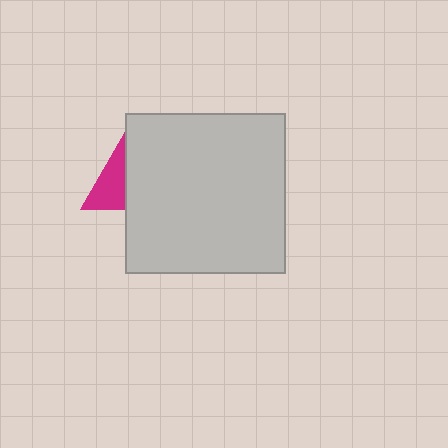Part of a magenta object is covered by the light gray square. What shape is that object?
It is a triangle.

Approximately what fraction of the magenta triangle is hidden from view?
Roughly 58% of the magenta triangle is hidden behind the light gray square.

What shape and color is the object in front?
The object in front is a light gray square.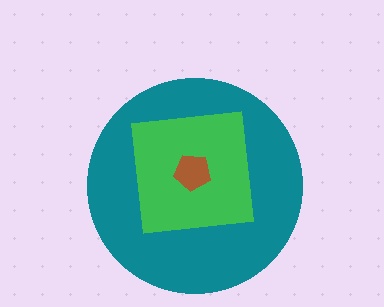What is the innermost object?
The brown pentagon.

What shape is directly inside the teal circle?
The green square.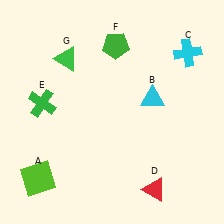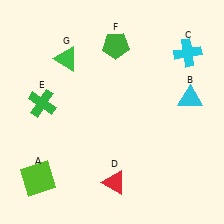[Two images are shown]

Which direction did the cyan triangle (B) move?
The cyan triangle (B) moved right.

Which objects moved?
The objects that moved are: the cyan triangle (B), the red triangle (D).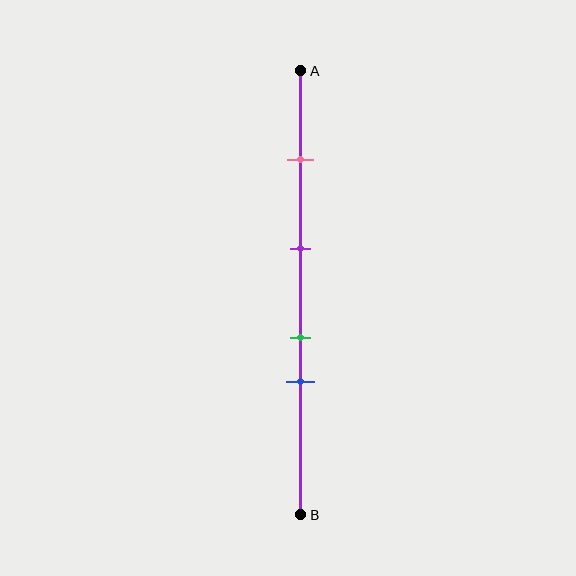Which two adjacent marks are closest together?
The green and blue marks are the closest adjacent pair.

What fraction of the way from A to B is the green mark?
The green mark is approximately 60% (0.6) of the way from A to B.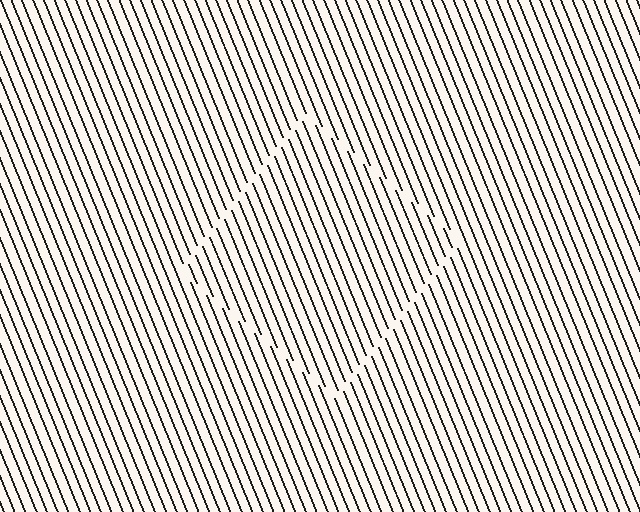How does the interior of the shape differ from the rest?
The interior of the shape contains the same grating, shifted by half a period — the contour is defined by the phase discontinuity where line-ends from the inner and outer gratings abut.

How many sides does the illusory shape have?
4 sides — the line-ends trace a square.